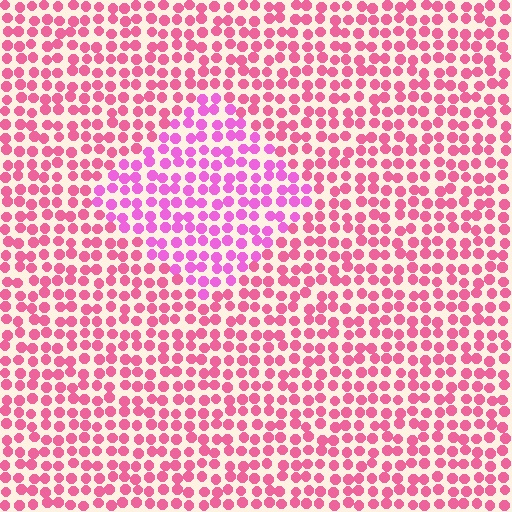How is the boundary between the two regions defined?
The boundary is defined purely by a slight shift in hue (about 29 degrees). Spacing, size, and orientation are identical on both sides.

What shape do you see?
I see a diamond.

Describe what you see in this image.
The image is filled with small pink elements in a uniform arrangement. A diamond-shaped region is visible where the elements are tinted to a slightly different hue, forming a subtle color boundary.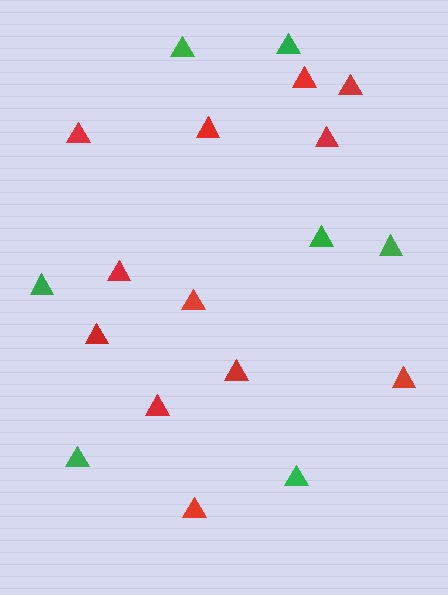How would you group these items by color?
There are 2 groups: one group of red triangles (12) and one group of green triangles (7).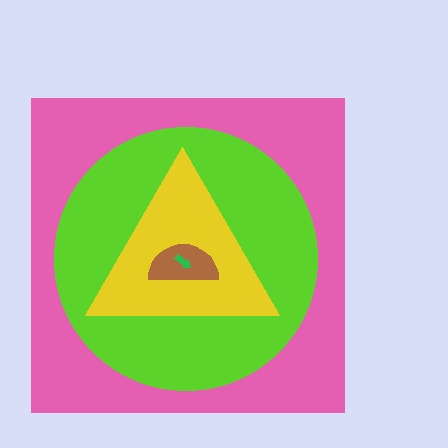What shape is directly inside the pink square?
The lime circle.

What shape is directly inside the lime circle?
The yellow triangle.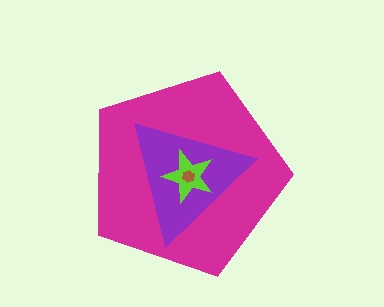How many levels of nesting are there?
4.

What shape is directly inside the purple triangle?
The lime star.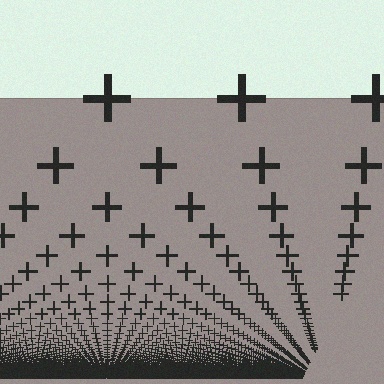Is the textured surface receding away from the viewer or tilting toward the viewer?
The surface appears to tilt toward the viewer. Texture elements get larger and sparser toward the top.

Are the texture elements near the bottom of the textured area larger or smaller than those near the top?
Smaller. The gradient is inverted — elements near the bottom are smaller and denser.